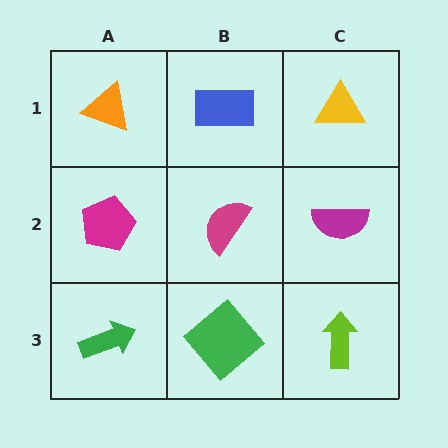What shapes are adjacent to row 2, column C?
A yellow triangle (row 1, column C), a lime arrow (row 3, column C), a magenta semicircle (row 2, column B).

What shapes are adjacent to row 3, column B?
A magenta semicircle (row 2, column B), a green arrow (row 3, column A), a lime arrow (row 3, column C).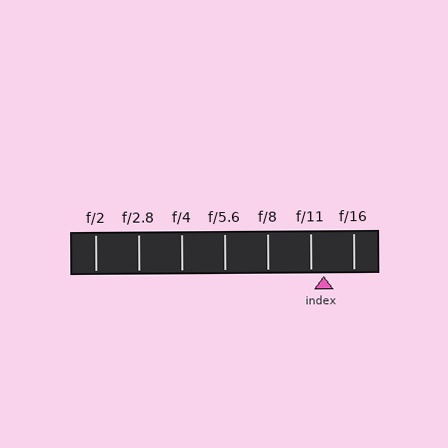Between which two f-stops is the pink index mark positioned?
The index mark is between f/11 and f/16.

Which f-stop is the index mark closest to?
The index mark is closest to f/11.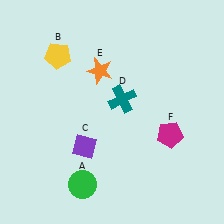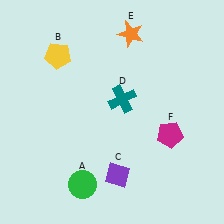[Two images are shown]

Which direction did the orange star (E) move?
The orange star (E) moved up.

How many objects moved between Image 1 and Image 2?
2 objects moved between the two images.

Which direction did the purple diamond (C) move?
The purple diamond (C) moved right.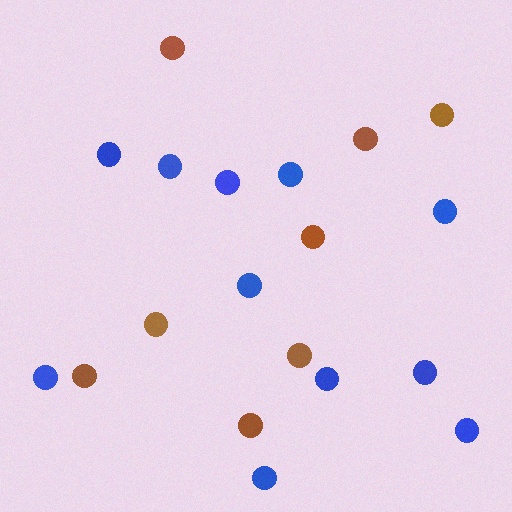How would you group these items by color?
There are 2 groups: one group of brown circles (8) and one group of blue circles (11).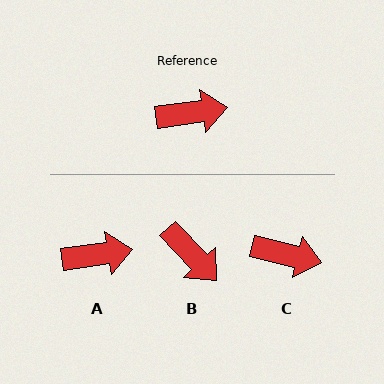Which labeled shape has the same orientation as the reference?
A.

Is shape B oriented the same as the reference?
No, it is off by about 55 degrees.